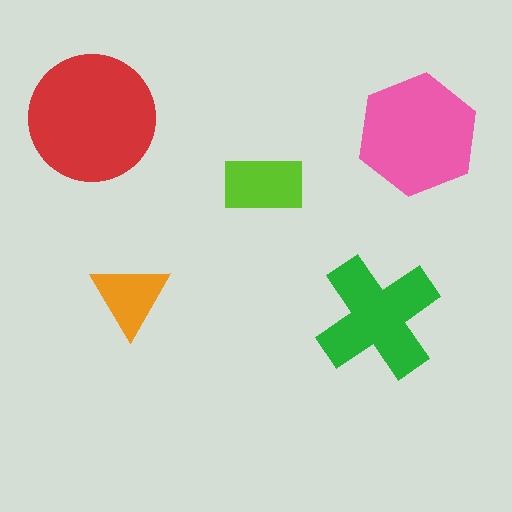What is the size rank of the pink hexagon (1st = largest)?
2nd.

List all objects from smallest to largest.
The orange triangle, the lime rectangle, the green cross, the pink hexagon, the red circle.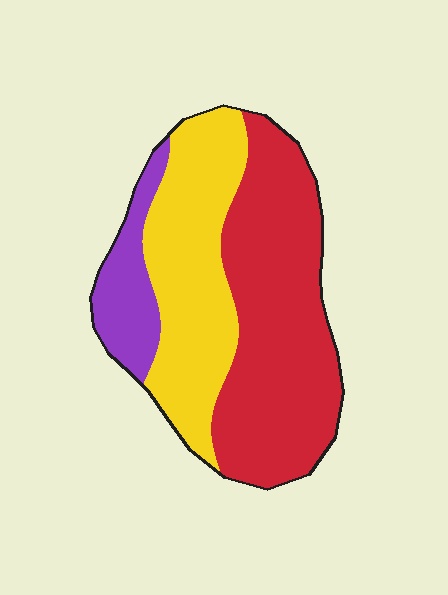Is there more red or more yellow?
Red.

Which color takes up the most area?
Red, at roughly 50%.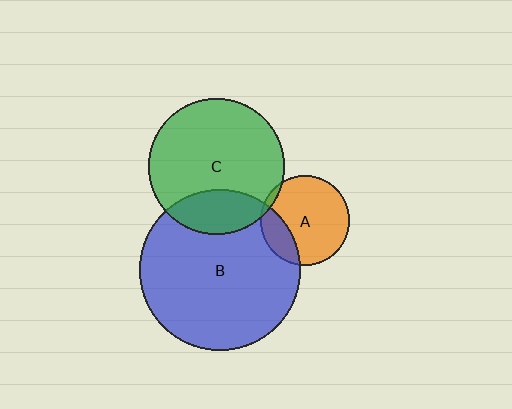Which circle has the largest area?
Circle B (blue).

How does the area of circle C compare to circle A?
Approximately 2.3 times.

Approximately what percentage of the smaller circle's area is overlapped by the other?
Approximately 5%.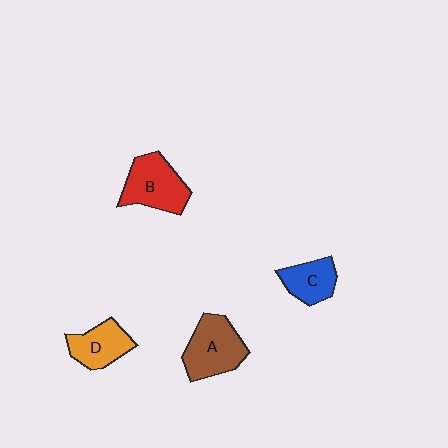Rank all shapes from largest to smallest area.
From largest to smallest: A (brown), B (red), D (orange), C (blue).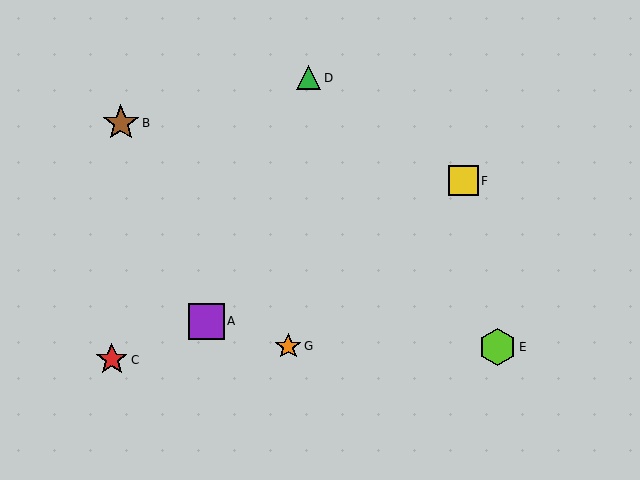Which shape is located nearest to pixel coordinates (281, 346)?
The orange star (labeled G) at (288, 346) is nearest to that location.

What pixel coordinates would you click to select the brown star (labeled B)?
Click at (121, 123) to select the brown star B.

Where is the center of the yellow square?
The center of the yellow square is at (463, 181).